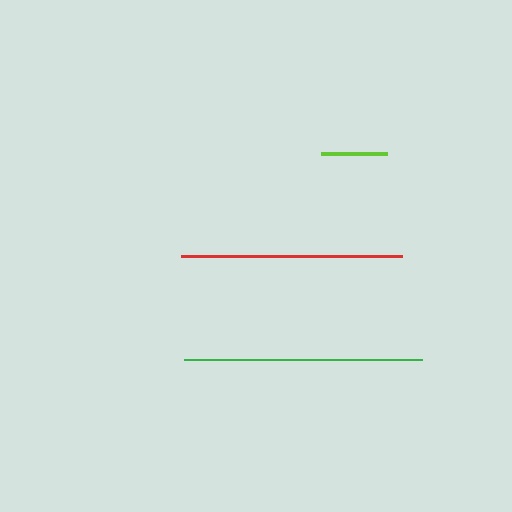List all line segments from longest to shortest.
From longest to shortest: green, red, lime.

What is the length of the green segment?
The green segment is approximately 239 pixels long.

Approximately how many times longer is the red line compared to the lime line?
The red line is approximately 3.3 times the length of the lime line.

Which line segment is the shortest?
The lime line is the shortest at approximately 66 pixels.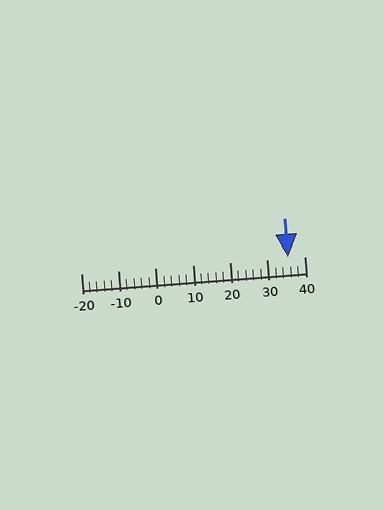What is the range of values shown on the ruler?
The ruler shows values from -20 to 40.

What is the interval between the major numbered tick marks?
The major tick marks are spaced 10 units apart.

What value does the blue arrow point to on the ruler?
The blue arrow points to approximately 36.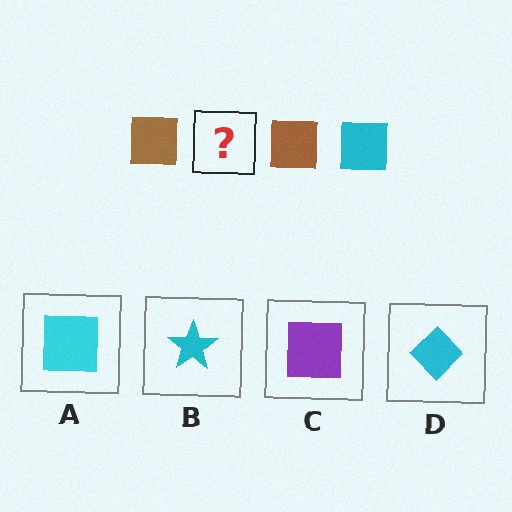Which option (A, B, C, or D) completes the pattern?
A.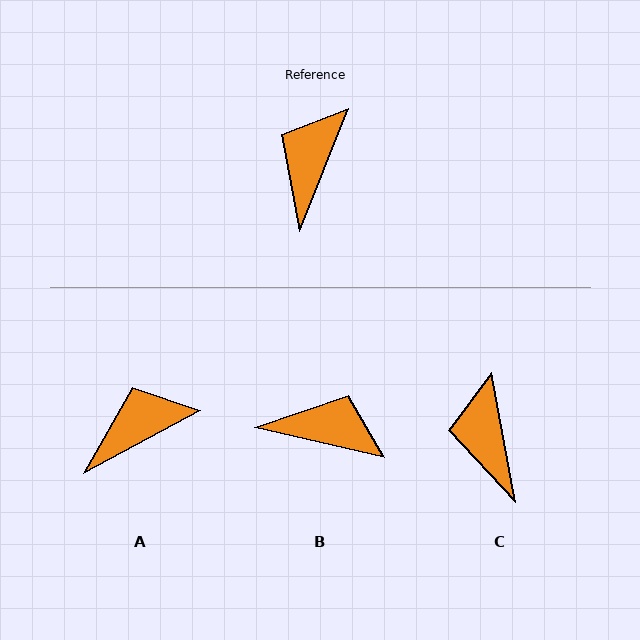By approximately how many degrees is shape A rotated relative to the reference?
Approximately 40 degrees clockwise.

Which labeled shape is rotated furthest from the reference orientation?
B, about 81 degrees away.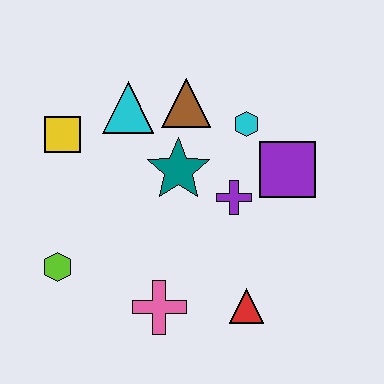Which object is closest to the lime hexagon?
The pink cross is closest to the lime hexagon.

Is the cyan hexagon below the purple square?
No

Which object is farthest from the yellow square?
The red triangle is farthest from the yellow square.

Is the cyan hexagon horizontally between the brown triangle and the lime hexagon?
No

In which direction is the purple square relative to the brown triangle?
The purple square is to the right of the brown triangle.